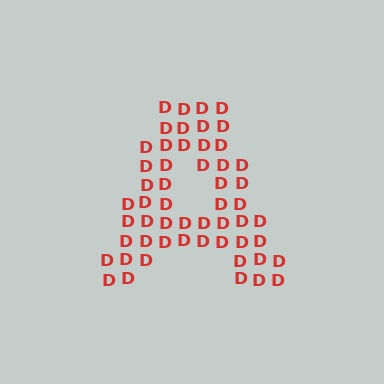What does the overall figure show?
The overall figure shows the letter A.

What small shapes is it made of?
It is made of small letter D's.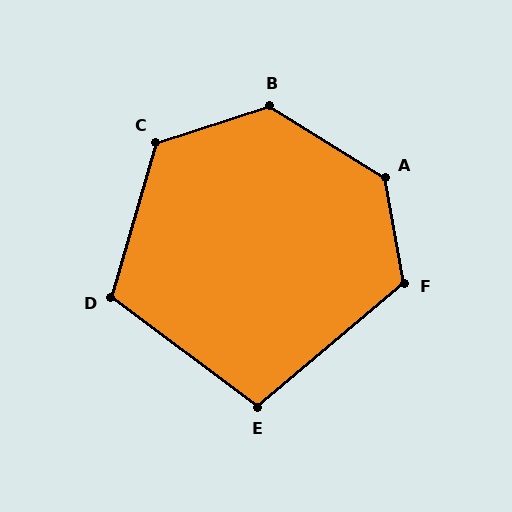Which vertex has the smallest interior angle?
E, at approximately 103 degrees.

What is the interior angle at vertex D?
Approximately 110 degrees (obtuse).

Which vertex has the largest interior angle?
A, at approximately 132 degrees.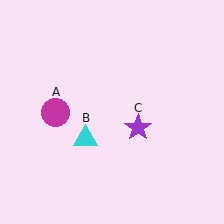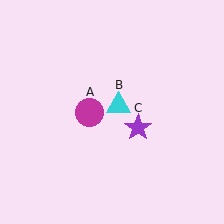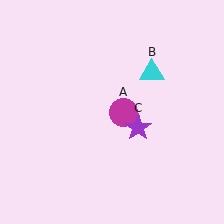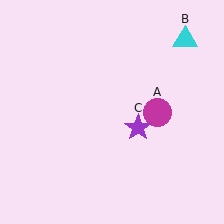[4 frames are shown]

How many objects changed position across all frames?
2 objects changed position: magenta circle (object A), cyan triangle (object B).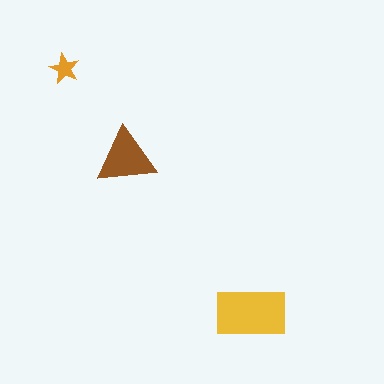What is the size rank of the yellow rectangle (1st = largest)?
1st.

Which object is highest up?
The orange star is topmost.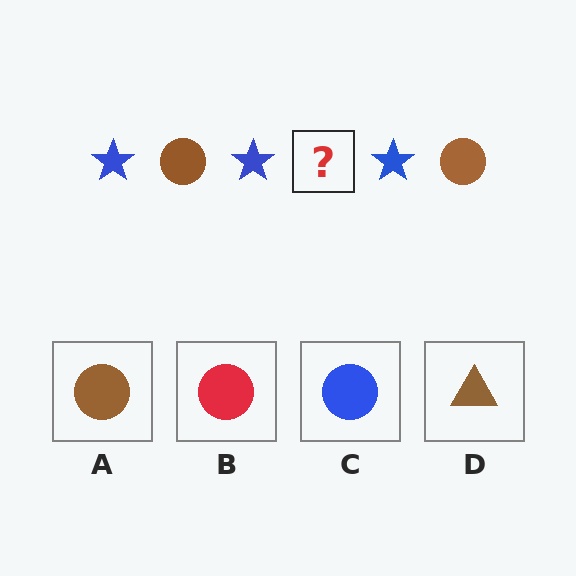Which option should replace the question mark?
Option A.